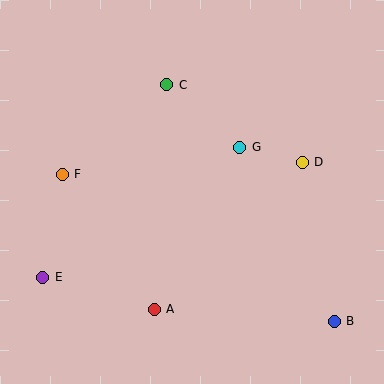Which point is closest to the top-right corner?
Point D is closest to the top-right corner.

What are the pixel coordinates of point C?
Point C is at (167, 85).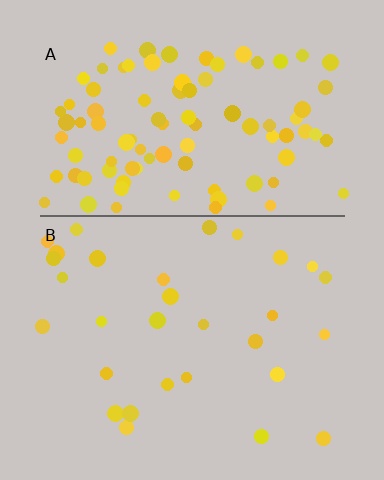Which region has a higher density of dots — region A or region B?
A (the top).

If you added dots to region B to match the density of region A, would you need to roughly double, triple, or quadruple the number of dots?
Approximately triple.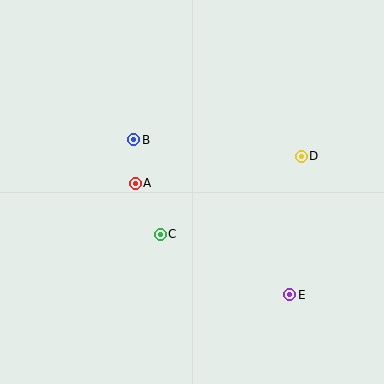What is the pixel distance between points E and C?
The distance between E and C is 143 pixels.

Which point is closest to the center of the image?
Point C at (160, 234) is closest to the center.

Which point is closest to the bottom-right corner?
Point E is closest to the bottom-right corner.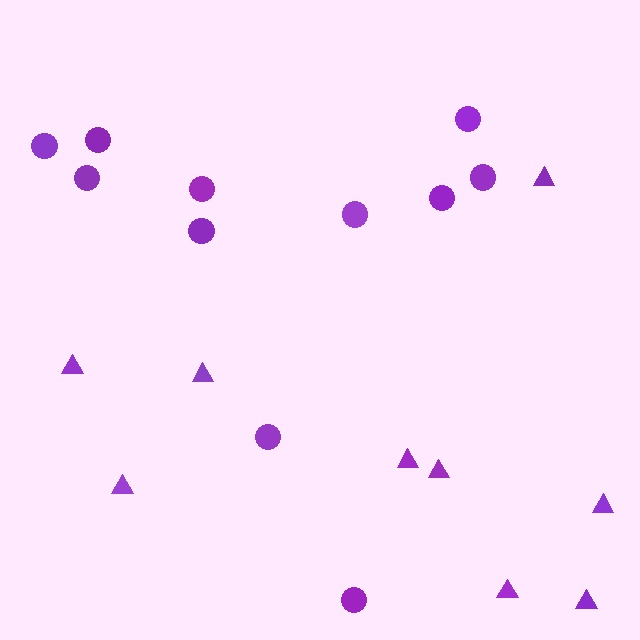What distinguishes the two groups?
There are 2 groups: one group of circles (11) and one group of triangles (9).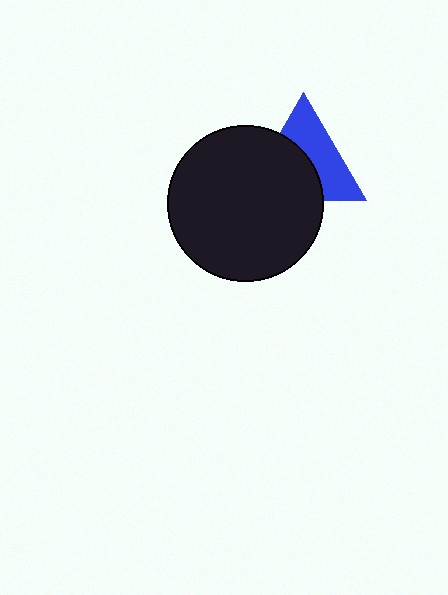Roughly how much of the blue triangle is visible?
About half of it is visible (roughly 50%).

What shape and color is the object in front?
The object in front is a black circle.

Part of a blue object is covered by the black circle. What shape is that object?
It is a triangle.